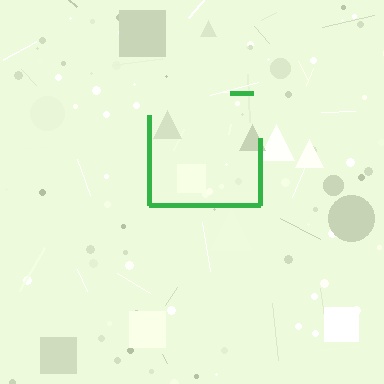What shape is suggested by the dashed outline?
The dashed outline suggests a square.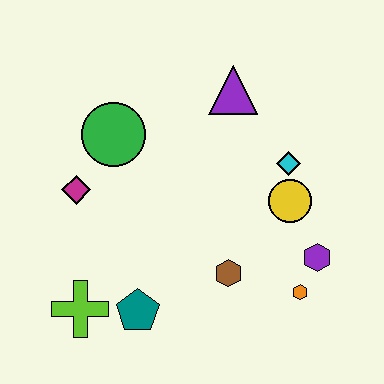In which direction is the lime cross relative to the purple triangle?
The lime cross is below the purple triangle.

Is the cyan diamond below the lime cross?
No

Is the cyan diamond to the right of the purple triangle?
Yes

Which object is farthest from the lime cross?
The purple triangle is farthest from the lime cross.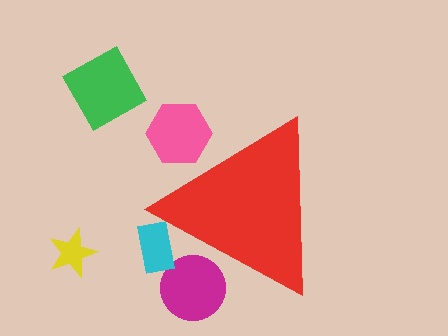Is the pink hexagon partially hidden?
Yes, the pink hexagon is partially hidden behind the red triangle.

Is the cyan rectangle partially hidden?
Yes, the cyan rectangle is partially hidden behind the red triangle.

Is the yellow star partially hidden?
No, the yellow star is fully visible.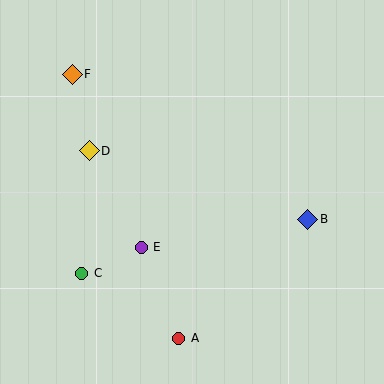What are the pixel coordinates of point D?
Point D is at (89, 151).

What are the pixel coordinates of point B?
Point B is at (308, 219).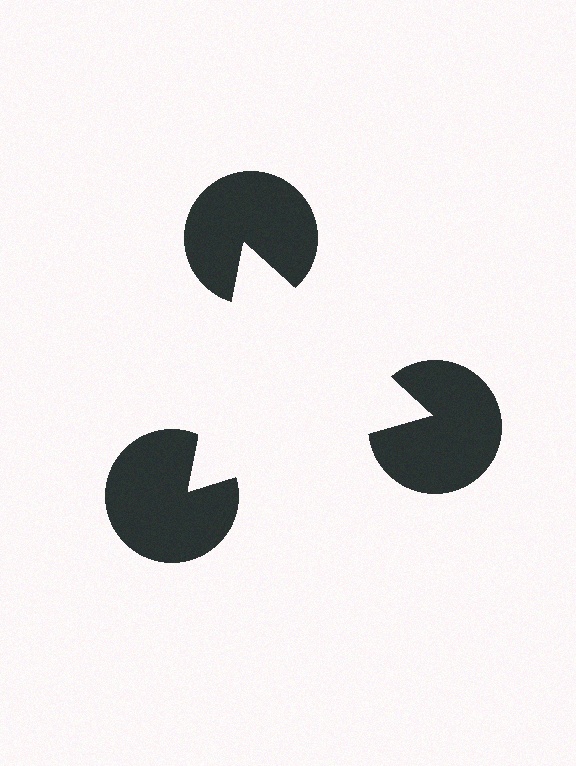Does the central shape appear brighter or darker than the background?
It typically appears slightly brighter than the background, even though no actual brightness change is drawn.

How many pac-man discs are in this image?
There are 3 — one at each vertex of the illusory triangle.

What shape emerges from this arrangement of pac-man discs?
An illusory triangle — its edges are inferred from the aligned wedge cuts in the pac-man discs, not physically drawn.